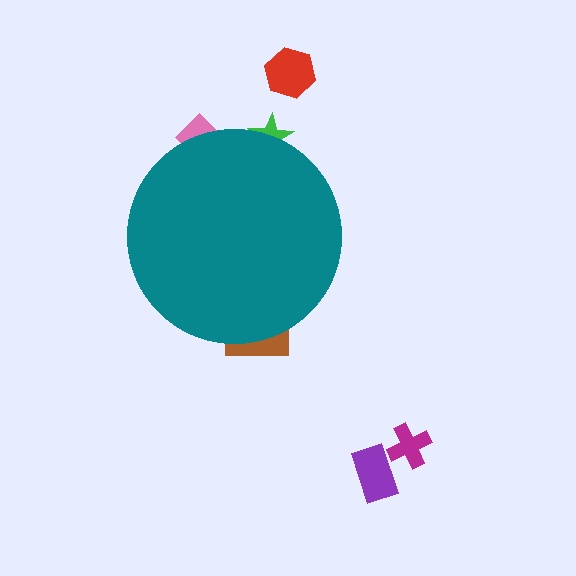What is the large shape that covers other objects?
A teal circle.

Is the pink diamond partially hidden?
Yes, the pink diamond is partially hidden behind the teal circle.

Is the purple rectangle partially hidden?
No, the purple rectangle is fully visible.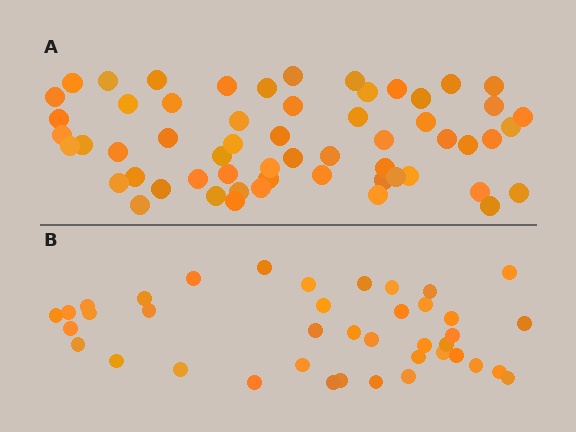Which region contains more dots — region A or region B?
Region A (the top region) has more dots.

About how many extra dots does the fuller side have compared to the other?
Region A has approximately 20 more dots than region B.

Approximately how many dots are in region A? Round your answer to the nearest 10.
About 60 dots. (The exact count is 58, which rounds to 60.)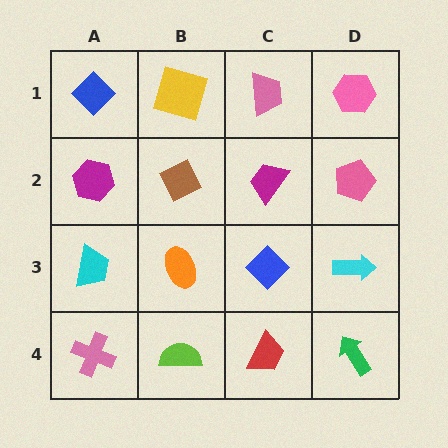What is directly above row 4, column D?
A cyan arrow.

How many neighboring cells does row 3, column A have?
3.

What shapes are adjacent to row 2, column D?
A pink hexagon (row 1, column D), a cyan arrow (row 3, column D), a magenta trapezoid (row 2, column C).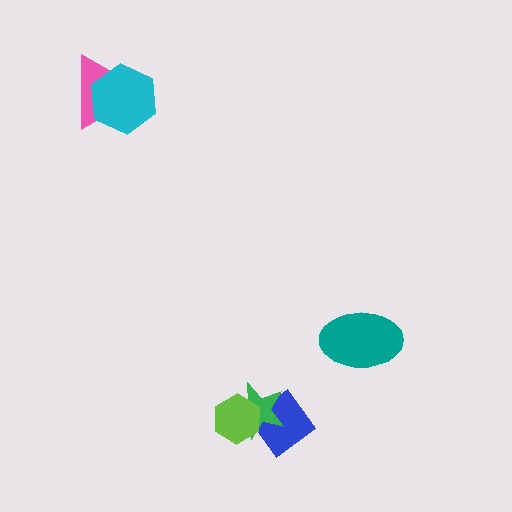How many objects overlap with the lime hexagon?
2 objects overlap with the lime hexagon.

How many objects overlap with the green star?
2 objects overlap with the green star.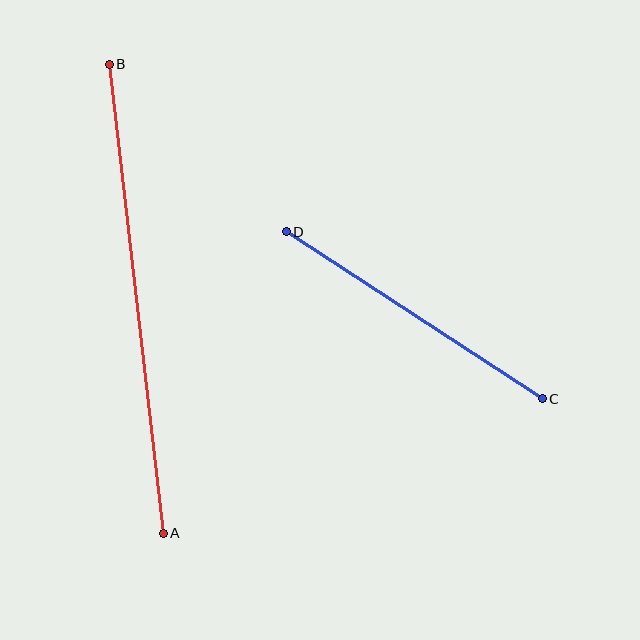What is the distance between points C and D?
The distance is approximately 306 pixels.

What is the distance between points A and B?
The distance is approximately 472 pixels.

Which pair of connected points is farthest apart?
Points A and B are farthest apart.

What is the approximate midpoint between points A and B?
The midpoint is at approximately (136, 299) pixels.